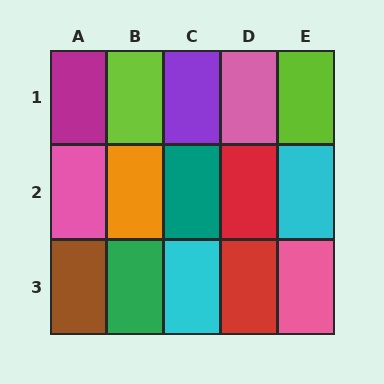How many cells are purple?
1 cell is purple.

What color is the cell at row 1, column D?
Pink.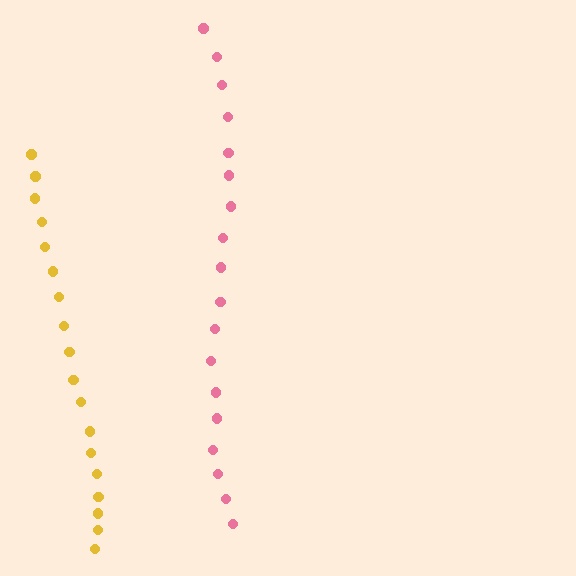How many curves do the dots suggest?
There are 2 distinct paths.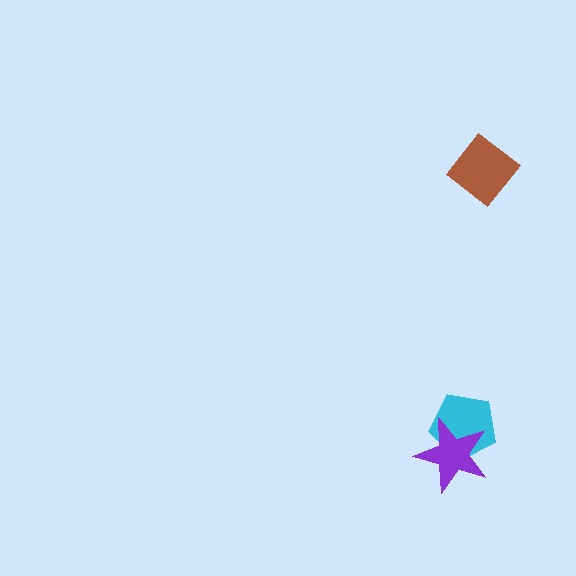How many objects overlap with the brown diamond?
0 objects overlap with the brown diamond.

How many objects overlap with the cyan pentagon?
1 object overlaps with the cyan pentagon.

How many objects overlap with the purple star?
1 object overlaps with the purple star.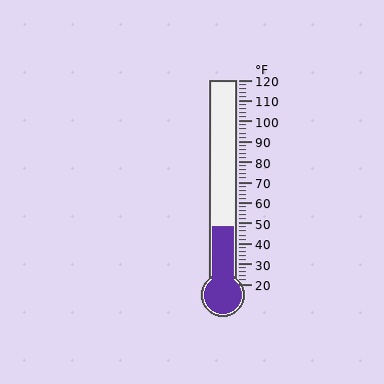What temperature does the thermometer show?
The thermometer shows approximately 48°F.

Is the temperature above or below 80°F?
The temperature is below 80°F.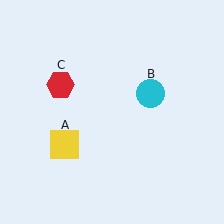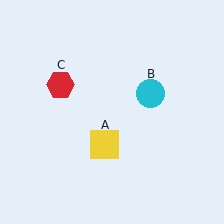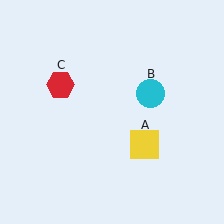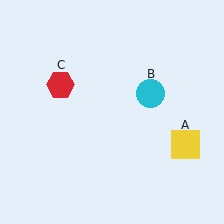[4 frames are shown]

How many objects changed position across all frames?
1 object changed position: yellow square (object A).